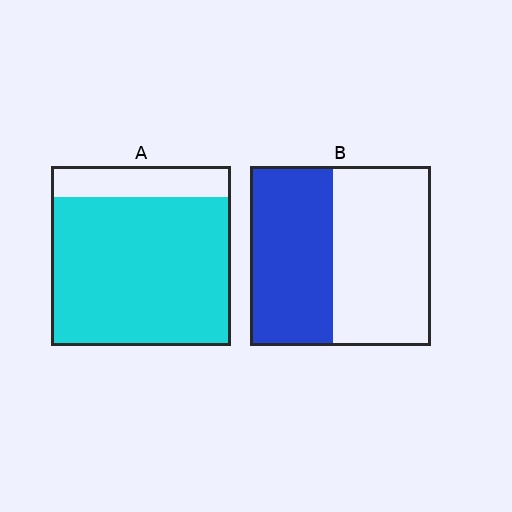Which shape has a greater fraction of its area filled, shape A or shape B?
Shape A.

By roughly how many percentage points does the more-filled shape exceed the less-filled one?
By roughly 35 percentage points (A over B).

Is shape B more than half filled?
No.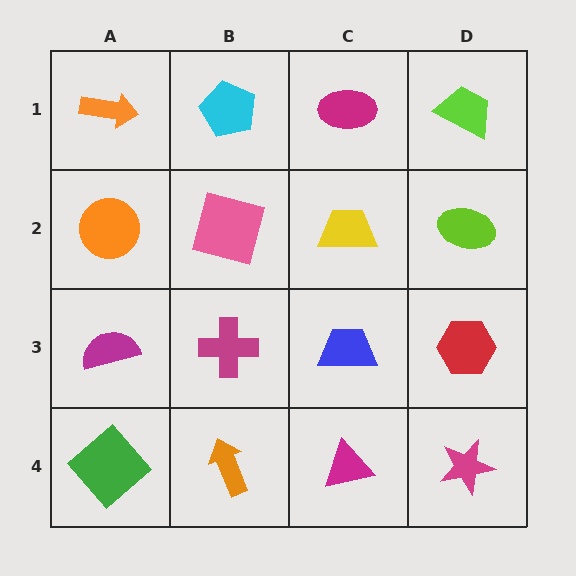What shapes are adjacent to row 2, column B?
A cyan pentagon (row 1, column B), a magenta cross (row 3, column B), an orange circle (row 2, column A), a yellow trapezoid (row 2, column C).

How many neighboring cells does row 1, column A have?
2.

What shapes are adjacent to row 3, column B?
A pink square (row 2, column B), an orange arrow (row 4, column B), a magenta semicircle (row 3, column A), a blue trapezoid (row 3, column C).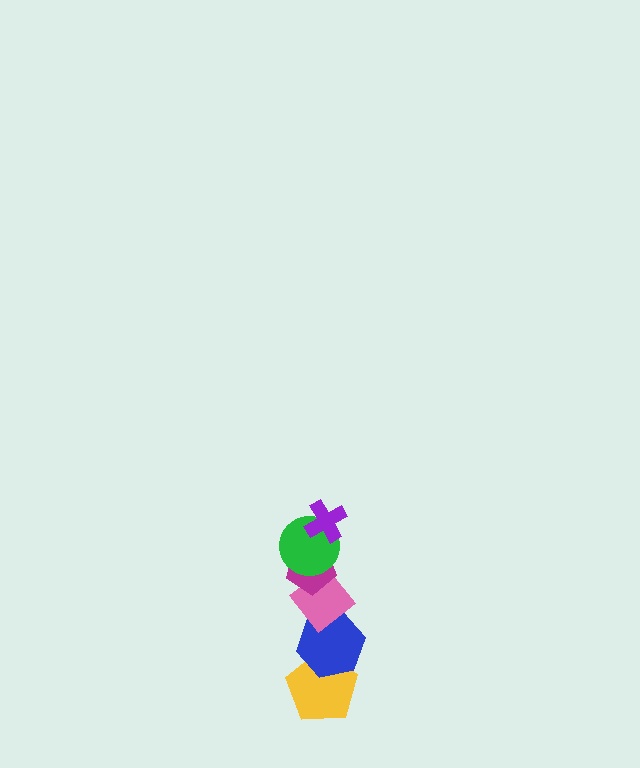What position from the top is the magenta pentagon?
The magenta pentagon is 3rd from the top.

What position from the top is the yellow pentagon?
The yellow pentagon is 6th from the top.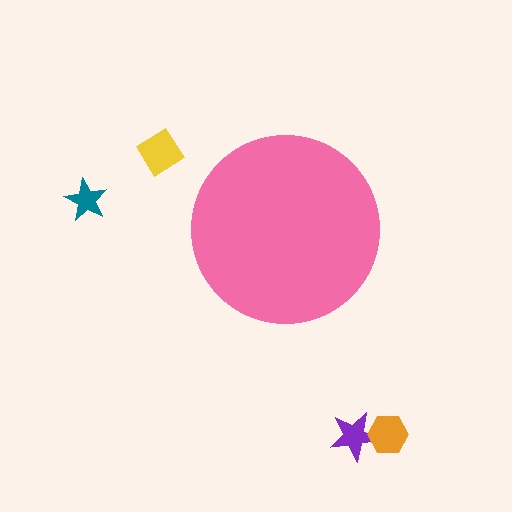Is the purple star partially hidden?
No, the purple star is fully visible.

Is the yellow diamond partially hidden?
No, the yellow diamond is fully visible.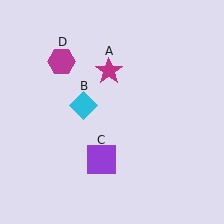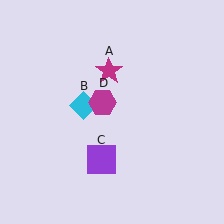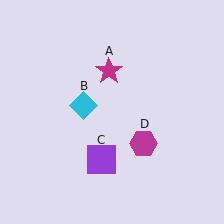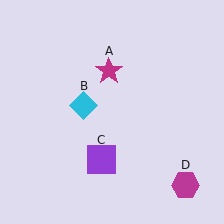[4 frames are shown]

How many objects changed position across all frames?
1 object changed position: magenta hexagon (object D).